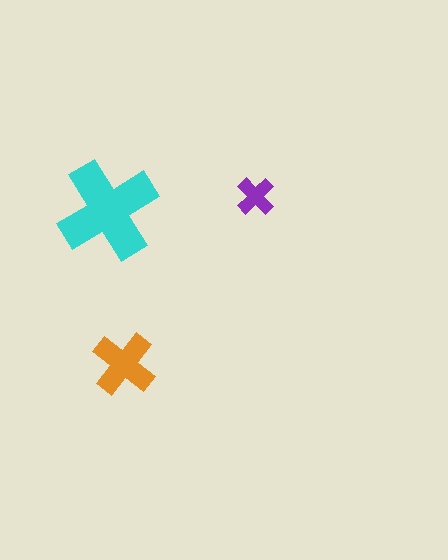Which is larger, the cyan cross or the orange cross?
The cyan one.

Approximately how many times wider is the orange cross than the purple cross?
About 1.5 times wider.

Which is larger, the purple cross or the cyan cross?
The cyan one.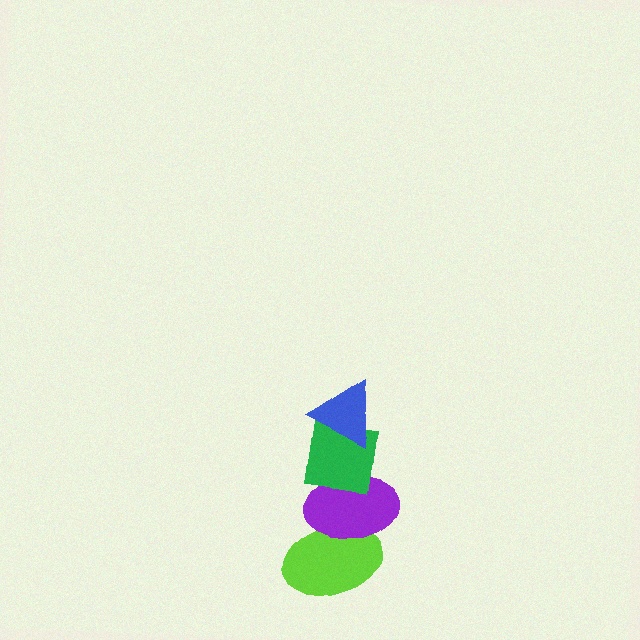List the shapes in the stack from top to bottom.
From top to bottom: the blue triangle, the green square, the purple ellipse, the lime ellipse.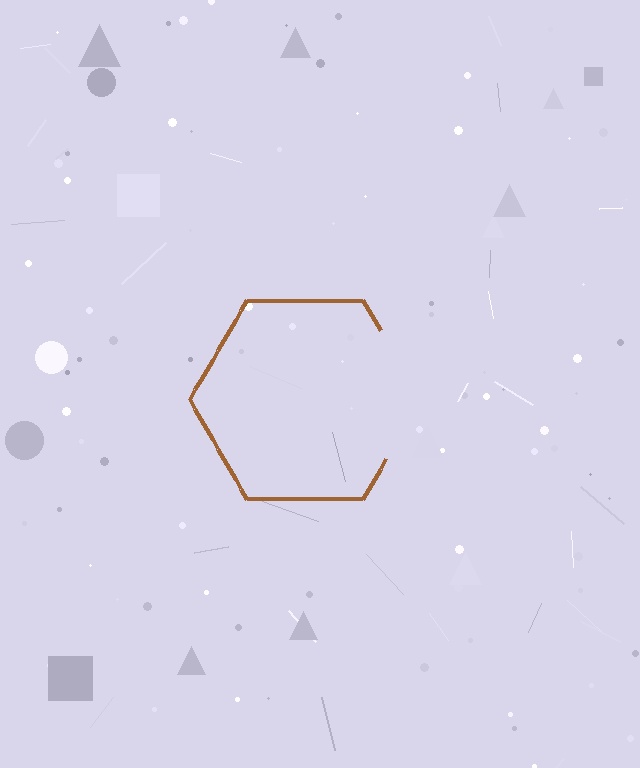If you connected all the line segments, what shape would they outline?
They would outline a hexagon.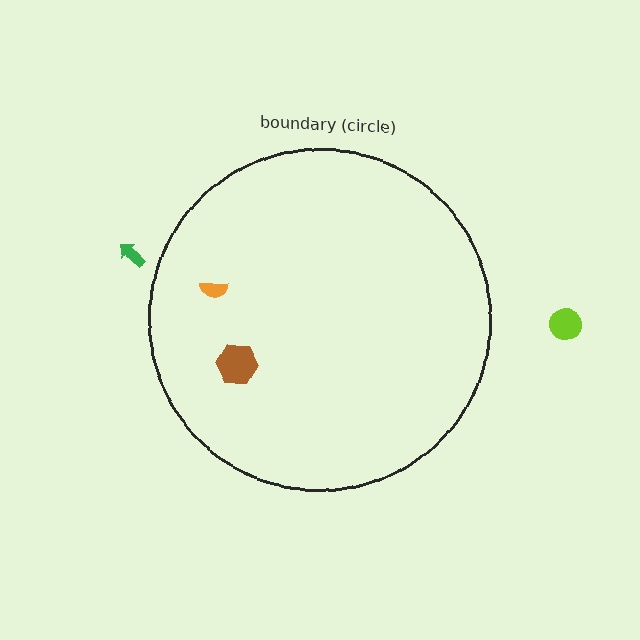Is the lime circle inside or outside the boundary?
Outside.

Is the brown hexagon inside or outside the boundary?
Inside.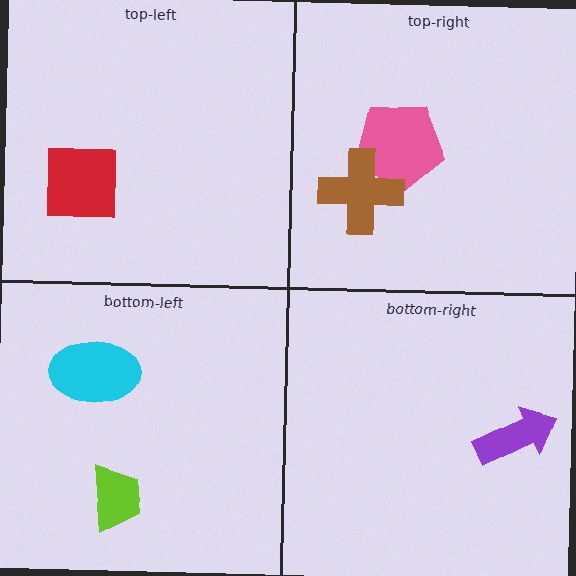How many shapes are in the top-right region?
2.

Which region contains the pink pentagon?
The top-right region.